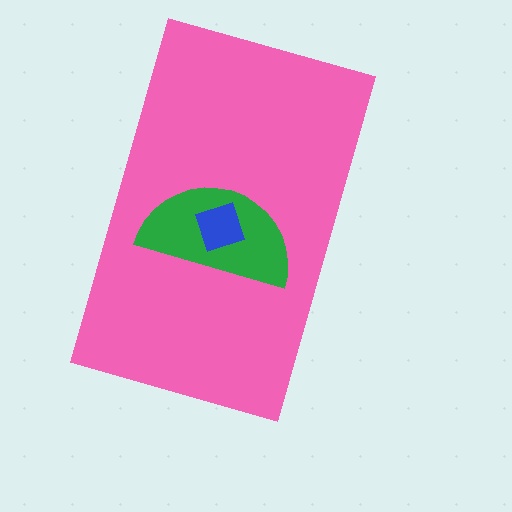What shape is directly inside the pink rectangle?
The green semicircle.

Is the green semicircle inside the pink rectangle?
Yes.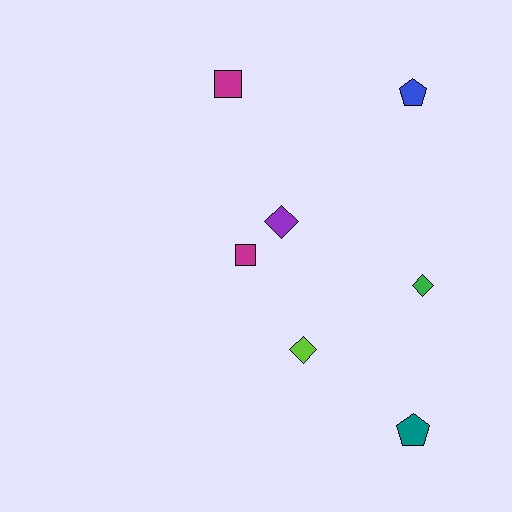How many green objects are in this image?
There is 1 green object.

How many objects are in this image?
There are 7 objects.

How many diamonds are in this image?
There are 3 diamonds.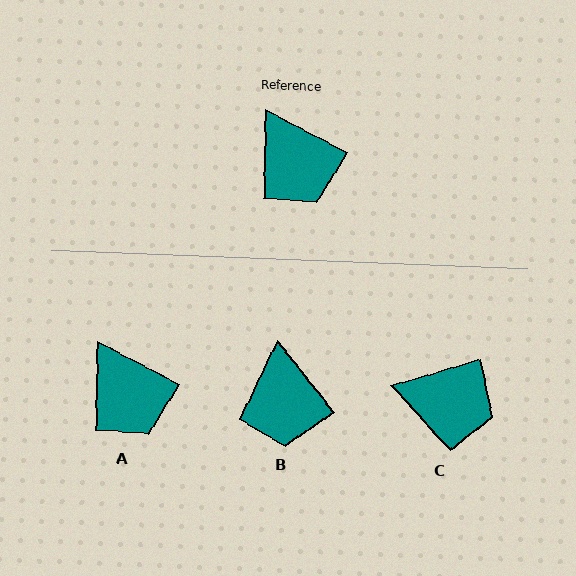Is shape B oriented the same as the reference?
No, it is off by about 24 degrees.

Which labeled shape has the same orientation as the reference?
A.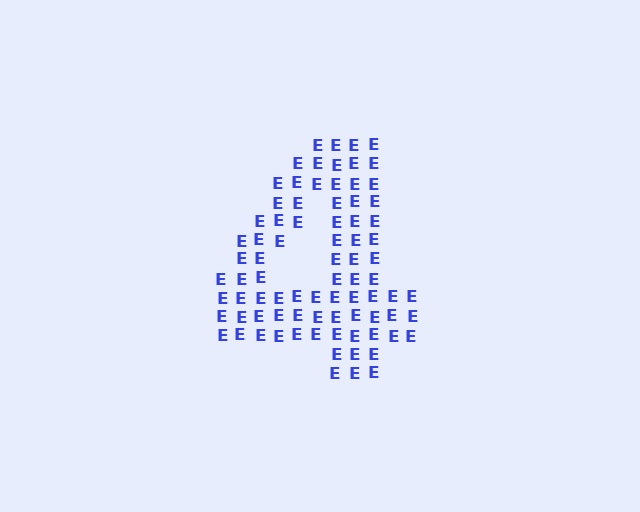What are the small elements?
The small elements are letter E's.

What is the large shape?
The large shape is the digit 4.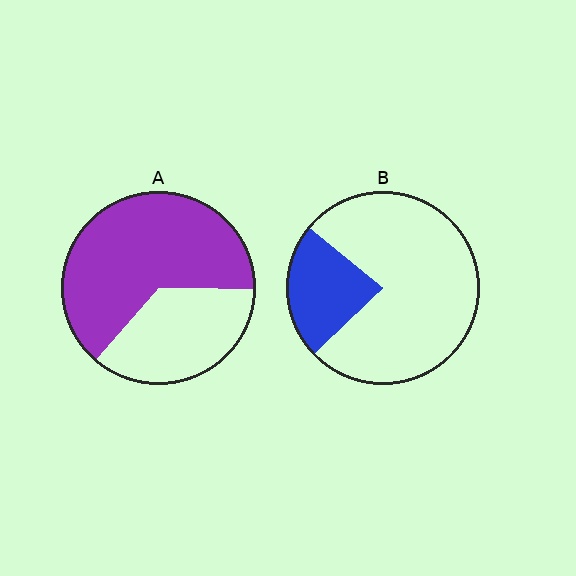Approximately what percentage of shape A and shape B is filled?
A is approximately 65% and B is approximately 25%.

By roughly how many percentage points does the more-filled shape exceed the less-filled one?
By roughly 40 percentage points (A over B).